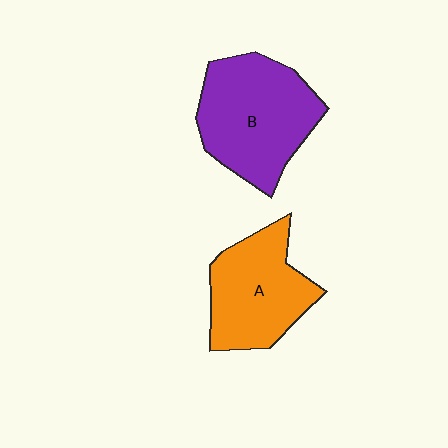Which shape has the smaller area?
Shape A (orange).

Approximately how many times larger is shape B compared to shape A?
Approximately 1.2 times.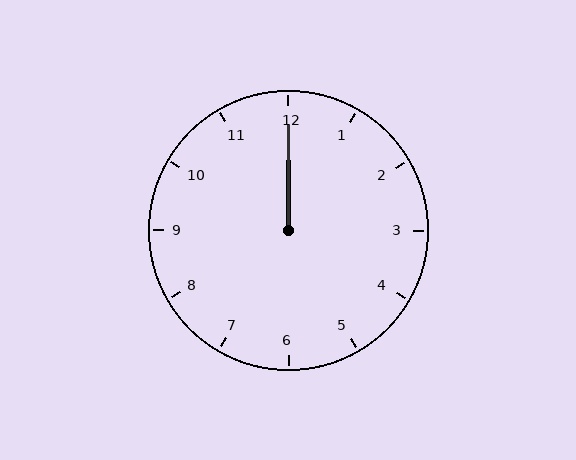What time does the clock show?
12:00.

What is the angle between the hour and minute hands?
Approximately 0 degrees.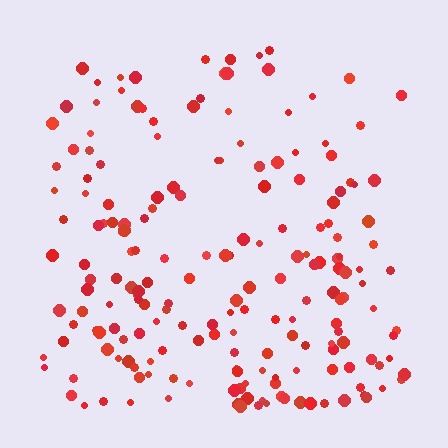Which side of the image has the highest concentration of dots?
The bottom.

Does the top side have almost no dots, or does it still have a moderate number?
Still a moderate number, just noticeably fewer than the bottom.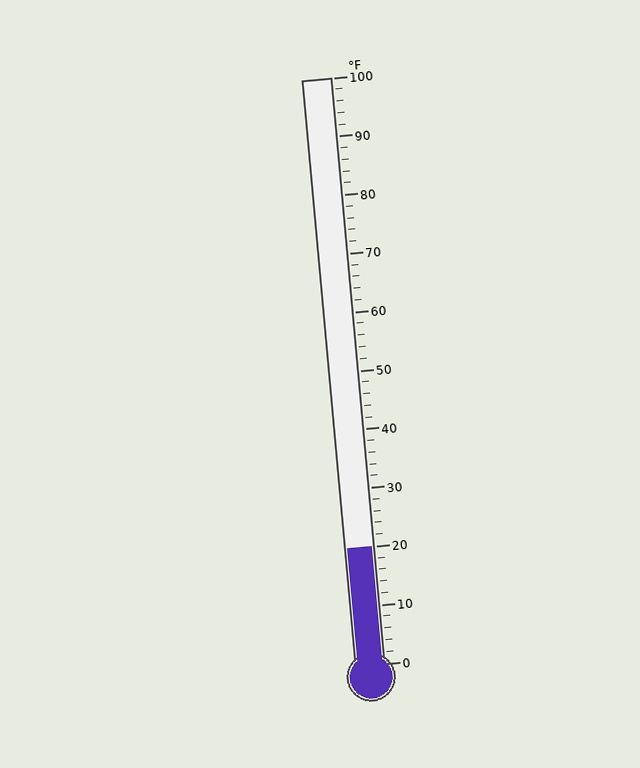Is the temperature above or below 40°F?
The temperature is below 40°F.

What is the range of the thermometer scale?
The thermometer scale ranges from 0°F to 100°F.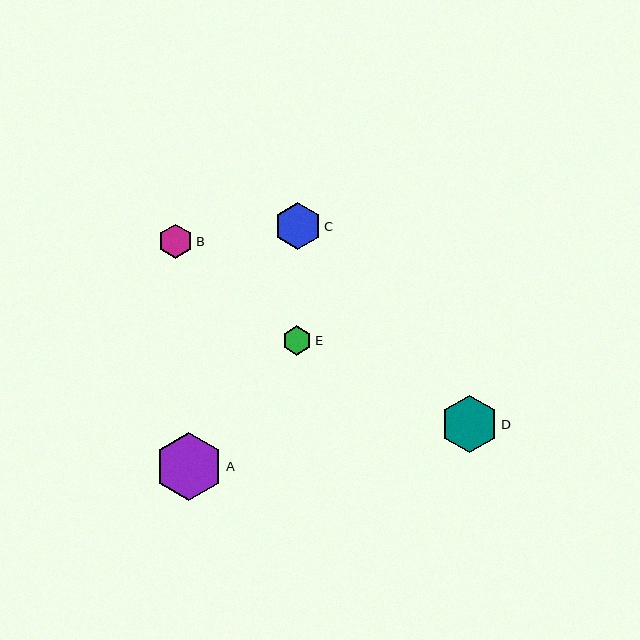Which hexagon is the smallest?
Hexagon E is the smallest with a size of approximately 29 pixels.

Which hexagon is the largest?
Hexagon A is the largest with a size of approximately 68 pixels.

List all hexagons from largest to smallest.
From largest to smallest: A, D, C, B, E.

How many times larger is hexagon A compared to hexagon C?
Hexagon A is approximately 1.4 times the size of hexagon C.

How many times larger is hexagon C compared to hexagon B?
Hexagon C is approximately 1.4 times the size of hexagon B.